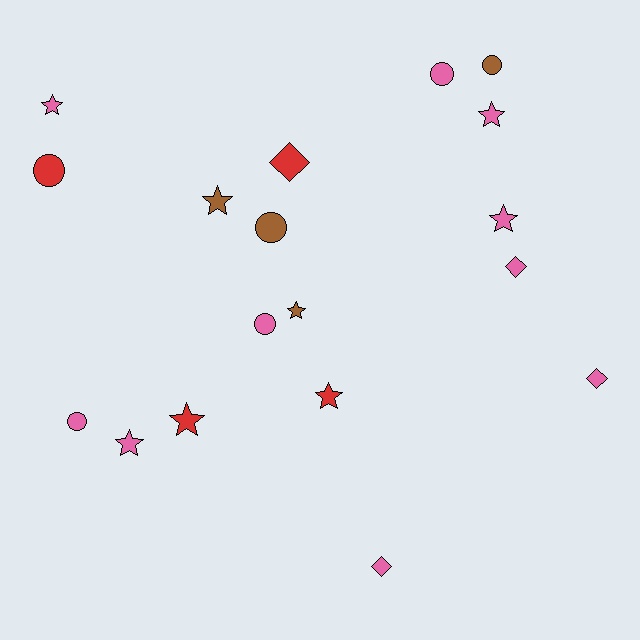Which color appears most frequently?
Pink, with 10 objects.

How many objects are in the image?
There are 18 objects.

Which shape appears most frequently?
Star, with 8 objects.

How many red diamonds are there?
There is 1 red diamond.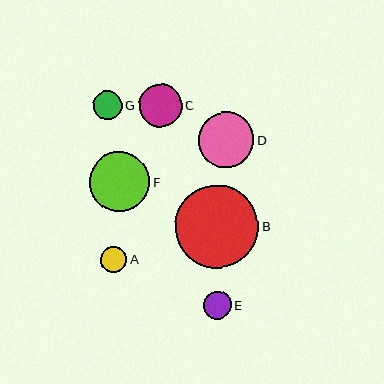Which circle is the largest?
Circle B is the largest with a size of approximately 83 pixels.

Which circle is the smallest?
Circle A is the smallest with a size of approximately 26 pixels.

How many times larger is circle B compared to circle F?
Circle B is approximately 1.4 times the size of circle F.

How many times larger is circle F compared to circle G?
Circle F is approximately 2.1 times the size of circle G.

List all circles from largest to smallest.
From largest to smallest: B, F, D, C, G, E, A.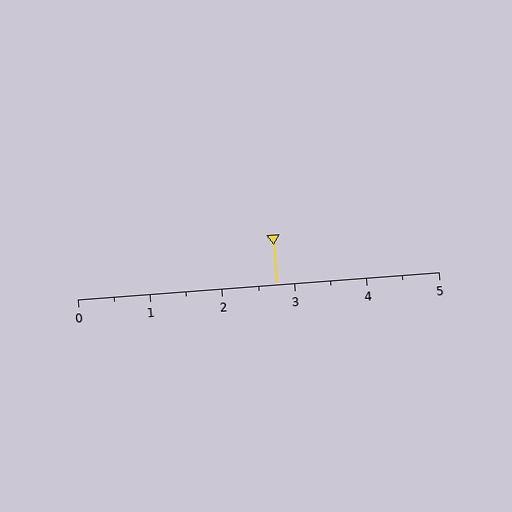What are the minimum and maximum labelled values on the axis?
The axis runs from 0 to 5.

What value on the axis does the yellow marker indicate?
The marker indicates approximately 2.8.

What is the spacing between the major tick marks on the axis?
The major ticks are spaced 1 apart.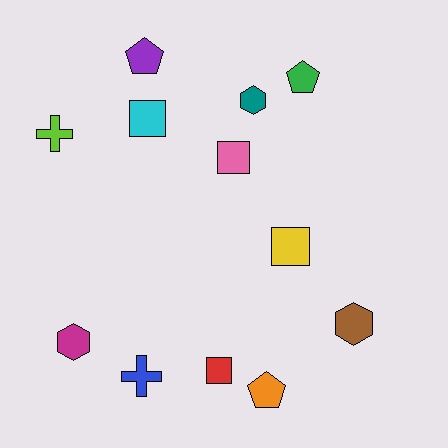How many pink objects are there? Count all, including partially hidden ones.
There is 1 pink object.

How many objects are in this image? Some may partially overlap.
There are 12 objects.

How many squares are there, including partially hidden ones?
There are 4 squares.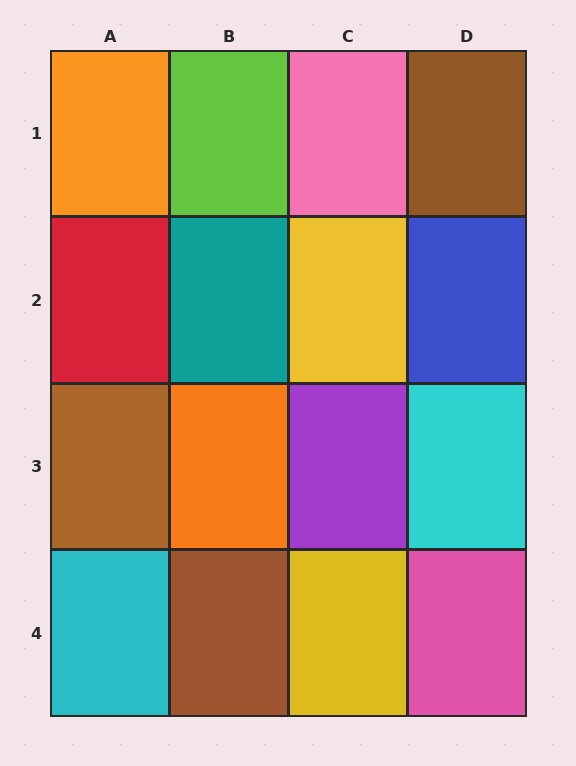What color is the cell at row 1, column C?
Pink.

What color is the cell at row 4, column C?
Yellow.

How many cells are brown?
3 cells are brown.